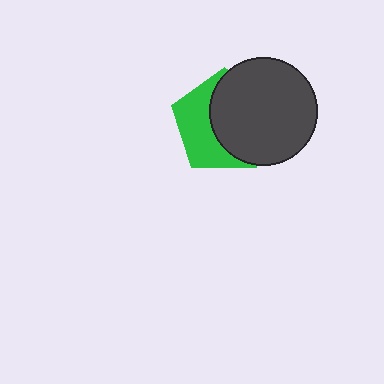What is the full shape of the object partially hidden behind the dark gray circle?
The partially hidden object is a green pentagon.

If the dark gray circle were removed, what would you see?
You would see the complete green pentagon.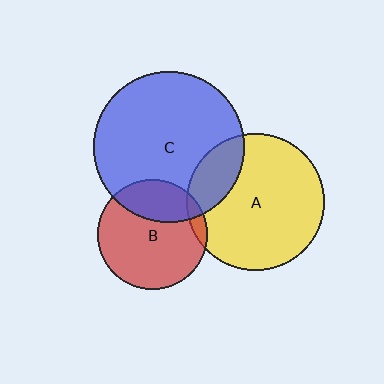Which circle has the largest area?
Circle C (blue).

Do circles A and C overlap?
Yes.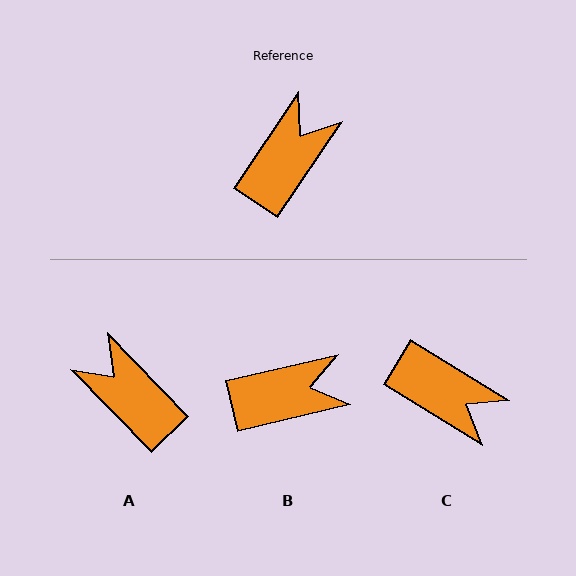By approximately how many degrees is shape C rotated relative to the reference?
Approximately 88 degrees clockwise.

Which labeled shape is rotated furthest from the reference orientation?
C, about 88 degrees away.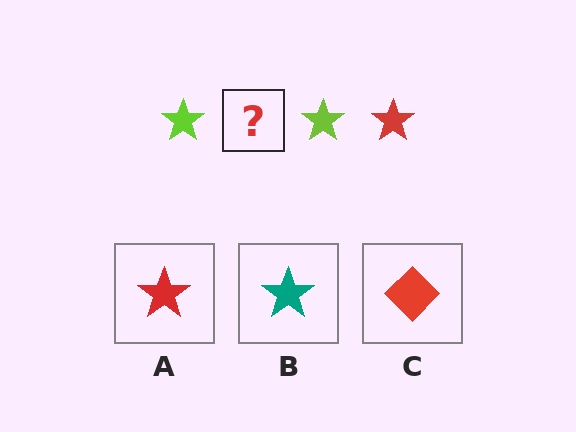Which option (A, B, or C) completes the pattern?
A.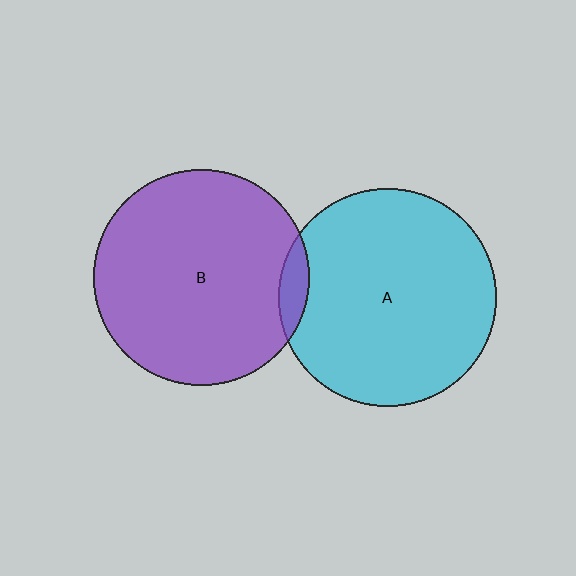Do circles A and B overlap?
Yes.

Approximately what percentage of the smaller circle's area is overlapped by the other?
Approximately 5%.